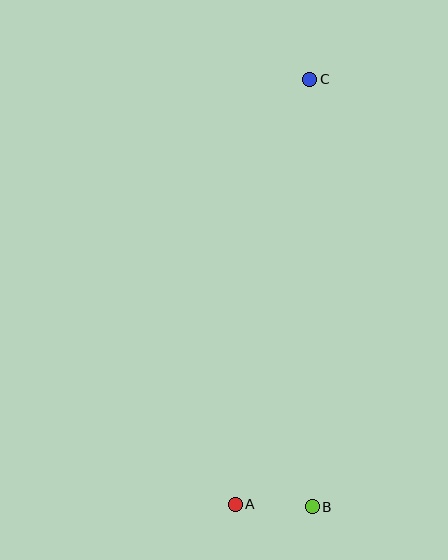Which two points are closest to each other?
Points A and B are closest to each other.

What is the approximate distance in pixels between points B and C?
The distance between B and C is approximately 428 pixels.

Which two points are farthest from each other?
Points A and C are farthest from each other.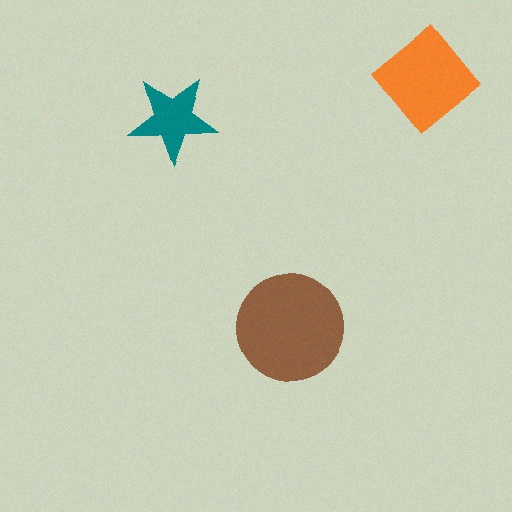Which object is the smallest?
The teal star.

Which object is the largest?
The brown circle.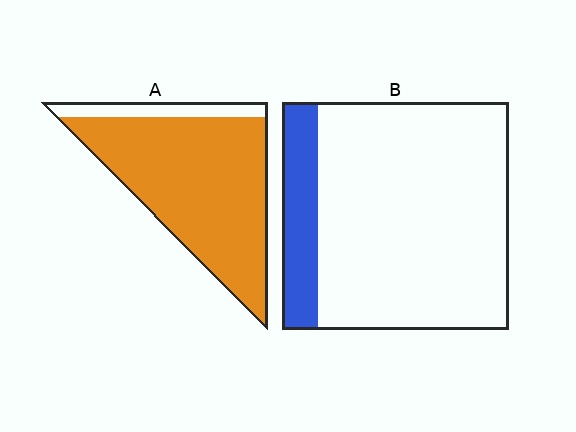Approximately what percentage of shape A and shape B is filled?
A is approximately 85% and B is approximately 15%.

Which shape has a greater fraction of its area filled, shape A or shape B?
Shape A.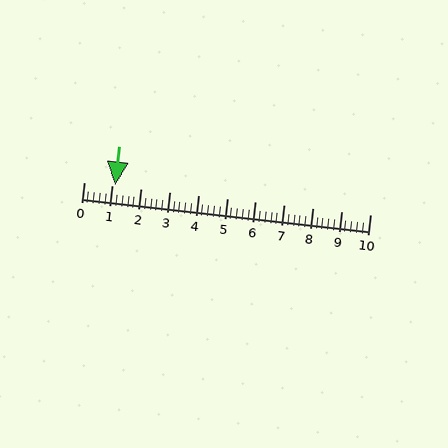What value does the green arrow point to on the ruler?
The green arrow points to approximately 1.1.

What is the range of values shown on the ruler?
The ruler shows values from 0 to 10.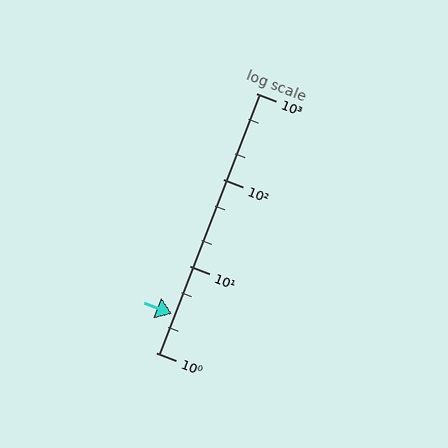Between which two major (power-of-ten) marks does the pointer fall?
The pointer is between 1 and 10.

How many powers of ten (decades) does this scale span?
The scale spans 3 decades, from 1 to 1000.